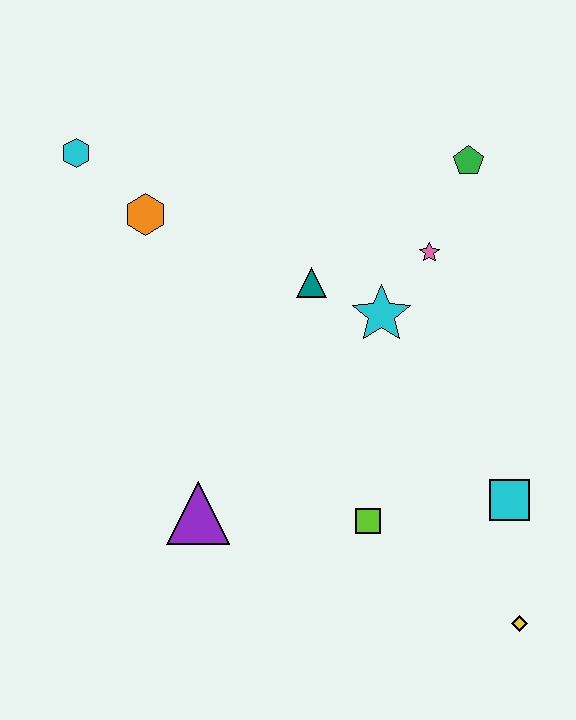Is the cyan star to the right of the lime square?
Yes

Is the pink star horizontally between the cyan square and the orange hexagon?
Yes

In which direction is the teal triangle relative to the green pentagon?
The teal triangle is to the left of the green pentagon.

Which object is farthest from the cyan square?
The cyan hexagon is farthest from the cyan square.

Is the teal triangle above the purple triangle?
Yes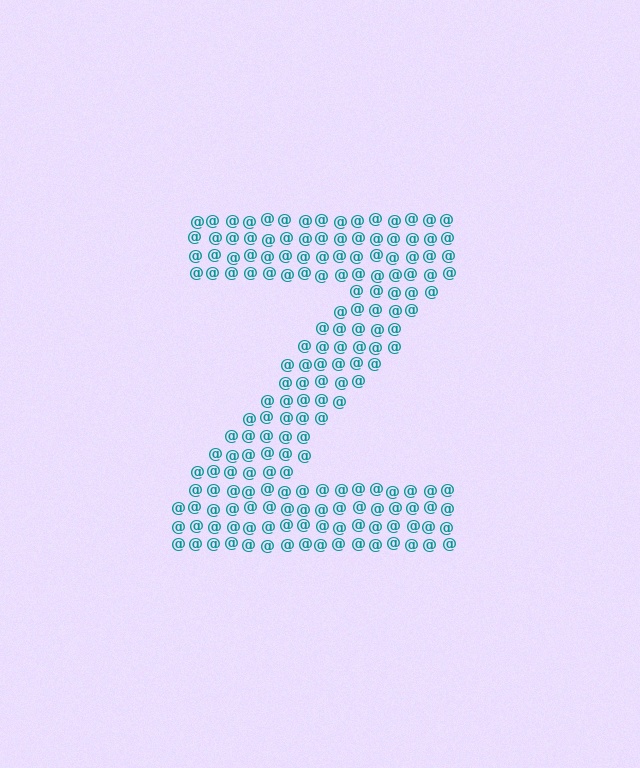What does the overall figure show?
The overall figure shows the letter Z.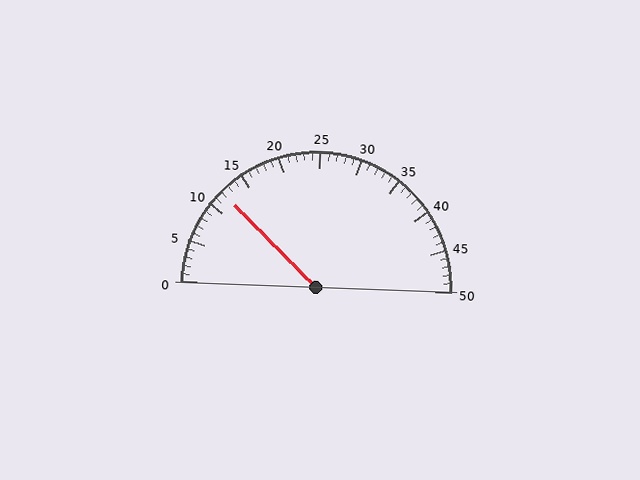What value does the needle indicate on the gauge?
The needle indicates approximately 12.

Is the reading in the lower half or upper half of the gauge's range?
The reading is in the lower half of the range (0 to 50).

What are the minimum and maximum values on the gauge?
The gauge ranges from 0 to 50.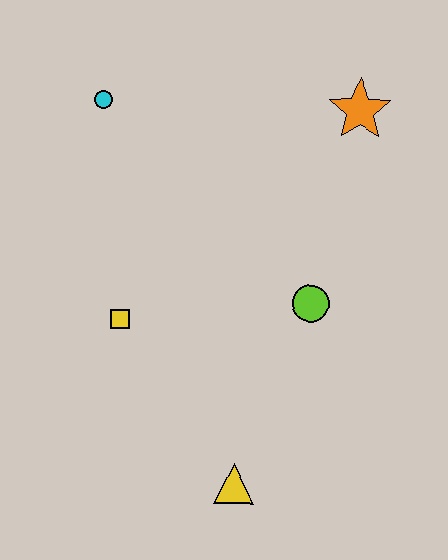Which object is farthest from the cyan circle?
The yellow triangle is farthest from the cyan circle.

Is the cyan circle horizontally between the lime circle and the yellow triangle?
No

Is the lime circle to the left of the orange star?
Yes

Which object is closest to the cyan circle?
The yellow square is closest to the cyan circle.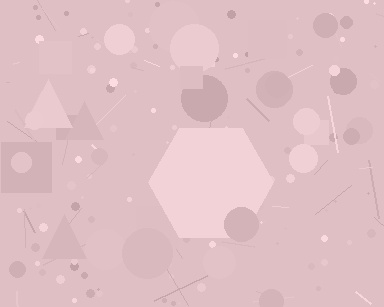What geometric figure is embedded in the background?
A hexagon is embedded in the background.